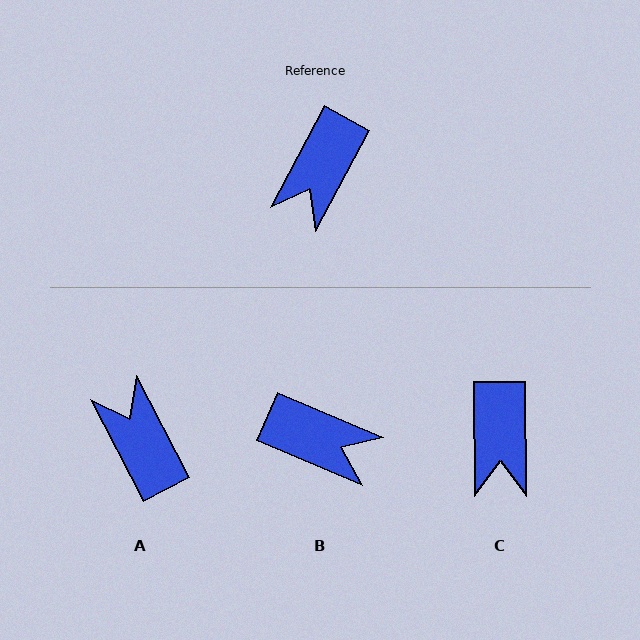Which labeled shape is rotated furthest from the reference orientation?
A, about 124 degrees away.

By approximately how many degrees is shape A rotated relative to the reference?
Approximately 124 degrees clockwise.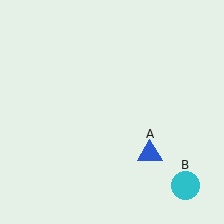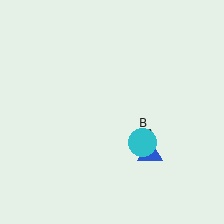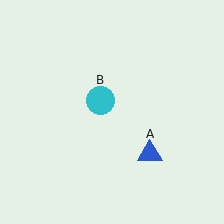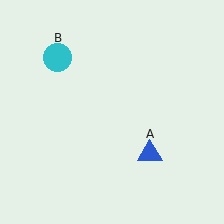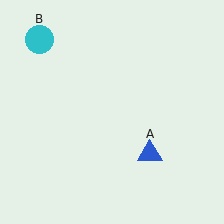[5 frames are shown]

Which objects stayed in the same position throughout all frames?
Blue triangle (object A) remained stationary.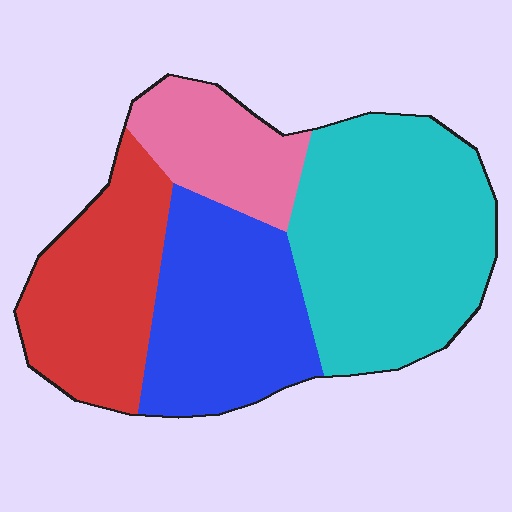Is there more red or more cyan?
Cyan.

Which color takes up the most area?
Cyan, at roughly 40%.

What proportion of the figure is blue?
Blue covers roughly 25% of the figure.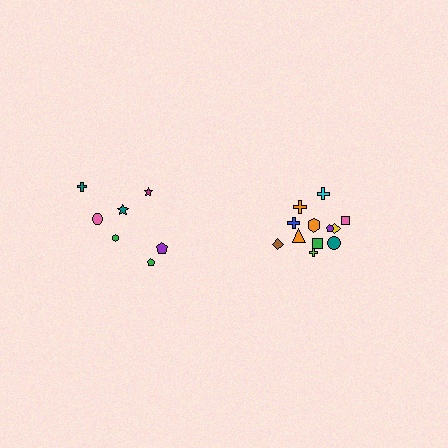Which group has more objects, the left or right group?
The right group.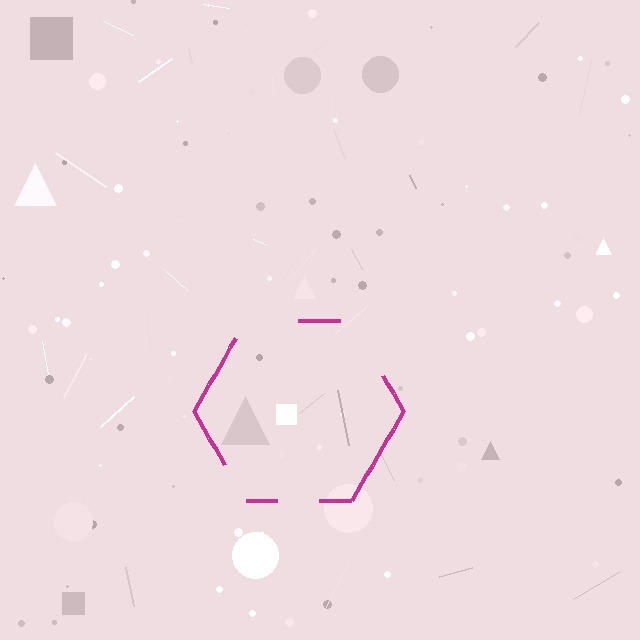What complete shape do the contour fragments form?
The contour fragments form a hexagon.